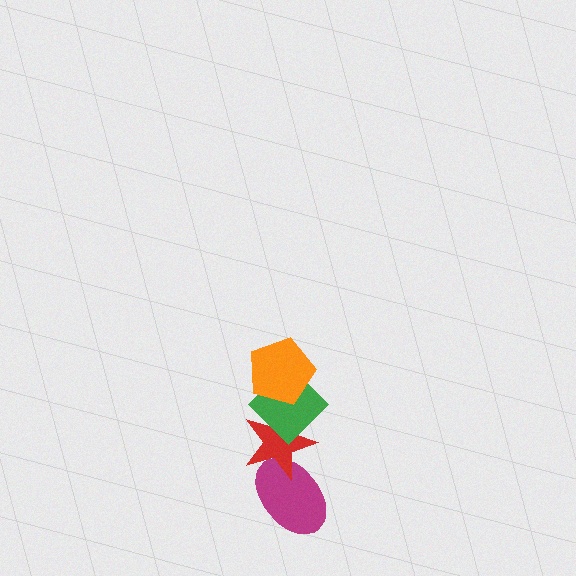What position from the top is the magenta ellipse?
The magenta ellipse is 4th from the top.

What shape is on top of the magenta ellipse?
The red star is on top of the magenta ellipse.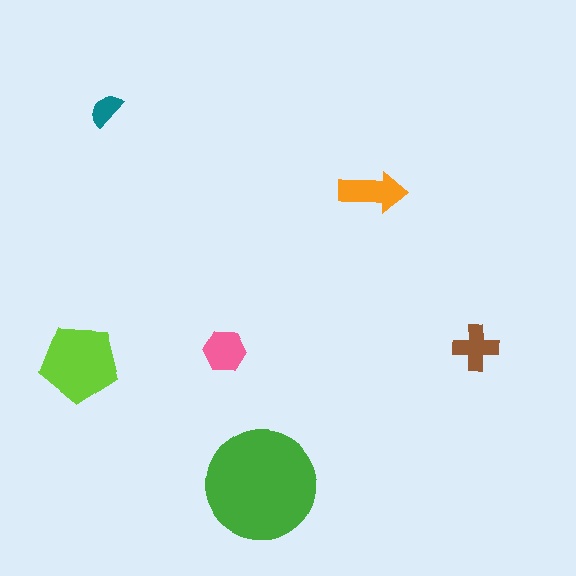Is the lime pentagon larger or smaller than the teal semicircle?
Larger.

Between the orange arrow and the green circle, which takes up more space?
The green circle.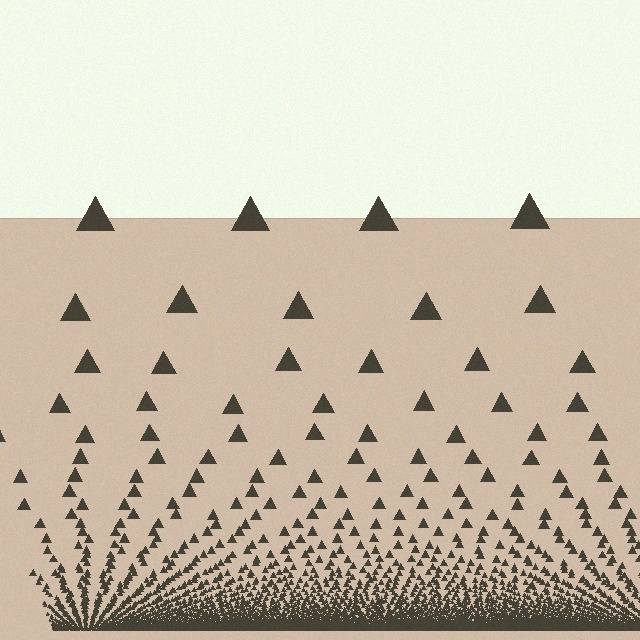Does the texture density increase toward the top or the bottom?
Density increases toward the bottom.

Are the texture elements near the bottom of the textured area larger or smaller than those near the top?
Smaller. The gradient is inverted — elements near the bottom are smaller and denser.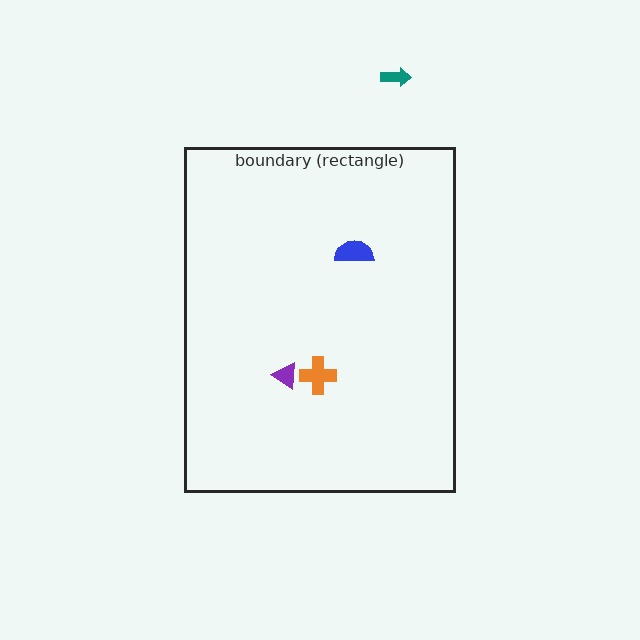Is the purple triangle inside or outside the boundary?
Inside.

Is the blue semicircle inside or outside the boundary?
Inside.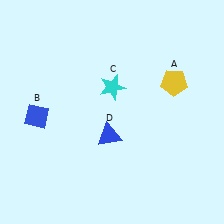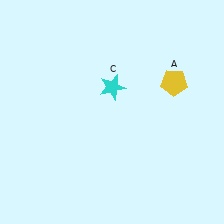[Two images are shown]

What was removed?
The blue triangle (D), the blue diamond (B) were removed in Image 2.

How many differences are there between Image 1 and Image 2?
There are 2 differences between the two images.